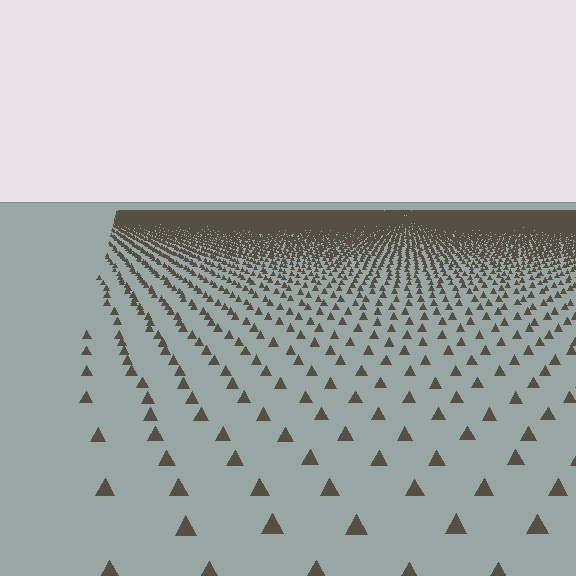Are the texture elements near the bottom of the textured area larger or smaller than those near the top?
Larger. Near the bottom, elements are closer to the viewer and appear at a bigger on-screen size.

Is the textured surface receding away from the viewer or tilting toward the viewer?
The surface is receding away from the viewer. Texture elements get smaller and denser toward the top.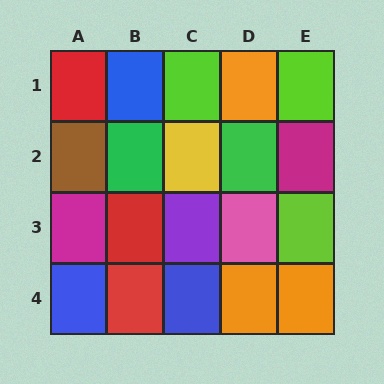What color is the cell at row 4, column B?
Red.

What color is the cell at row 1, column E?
Lime.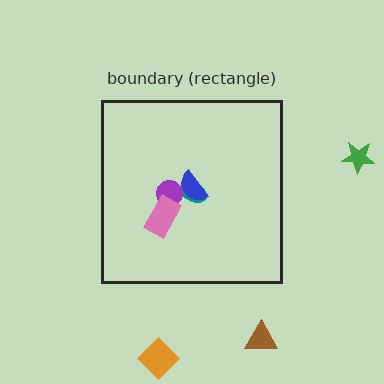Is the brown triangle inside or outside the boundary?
Outside.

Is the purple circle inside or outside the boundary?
Inside.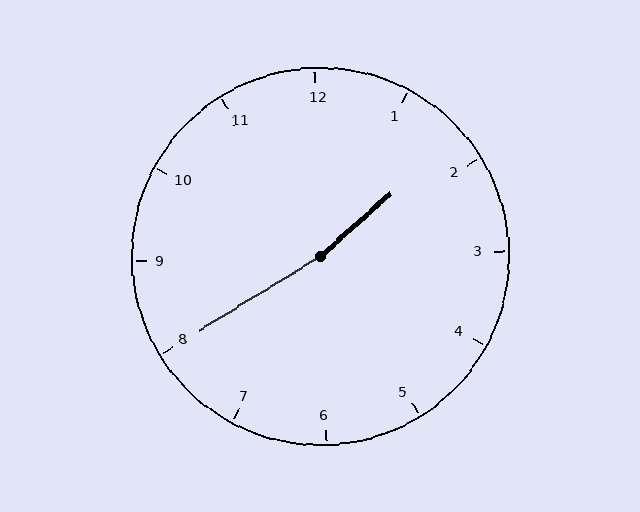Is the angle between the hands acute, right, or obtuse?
It is obtuse.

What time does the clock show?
1:40.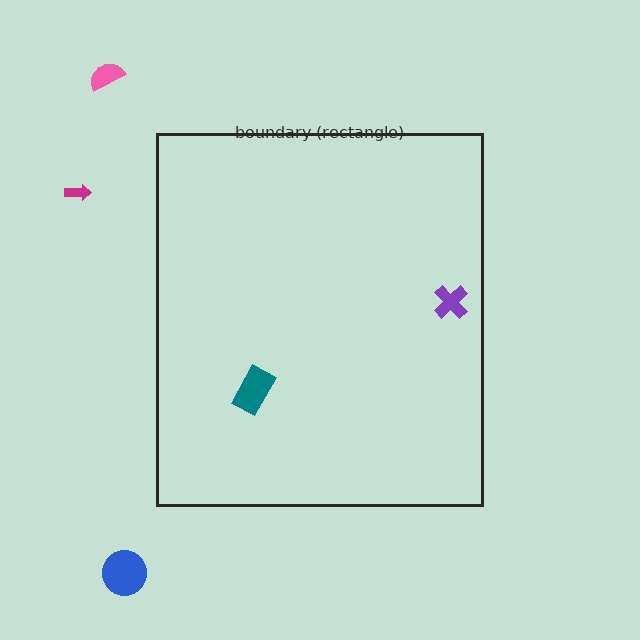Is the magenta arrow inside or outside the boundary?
Outside.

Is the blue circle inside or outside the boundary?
Outside.